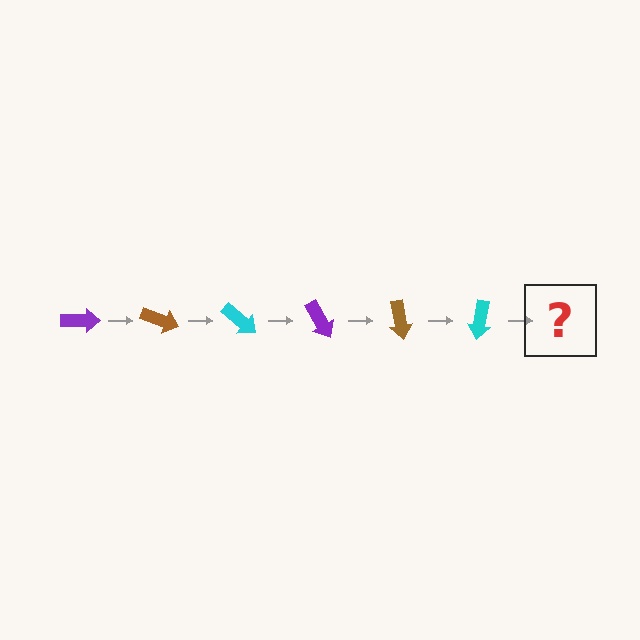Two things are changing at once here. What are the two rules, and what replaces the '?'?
The two rules are that it rotates 20 degrees each step and the color cycles through purple, brown, and cyan. The '?' should be a purple arrow, rotated 120 degrees from the start.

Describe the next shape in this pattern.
It should be a purple arrow, rotated 120 degrees from the start.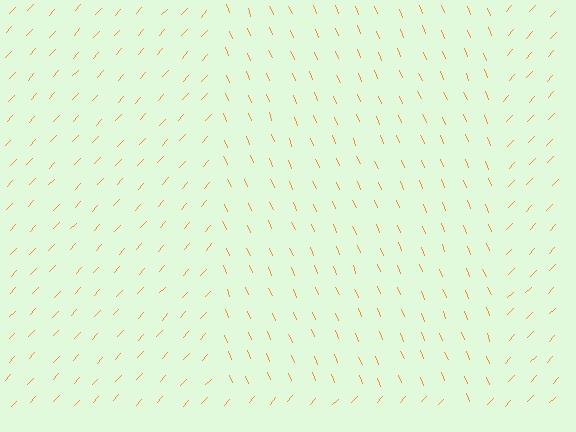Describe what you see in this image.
The image is filled with small orange line segments. A rectangle region in the image has lines oriented differently from the surrounding lines, creating a visible texture boundary.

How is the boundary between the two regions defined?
The boundary is defined purely by a change in line orientation (approximately 65 degrees difference). All lines are the same color and thickness.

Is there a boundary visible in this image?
Yes, there is a texture boundary formed by a change in line orientation.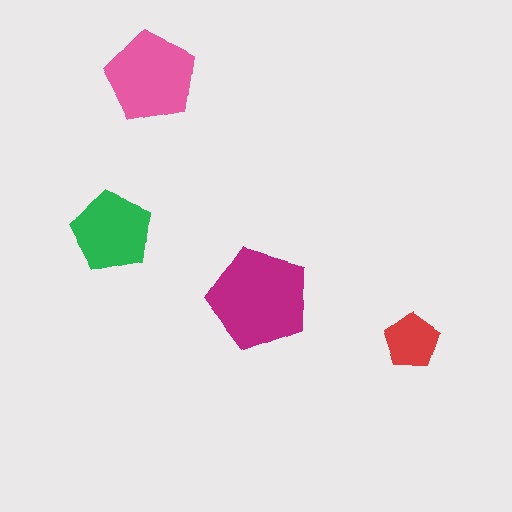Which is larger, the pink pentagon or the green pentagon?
The pink one.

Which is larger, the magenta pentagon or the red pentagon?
The magenta one.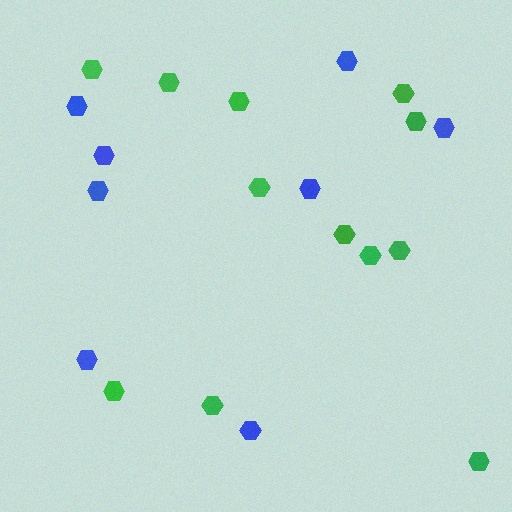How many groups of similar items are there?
There are 2 groups: one group of blue hexagons (8) and one group of green hexagons (12).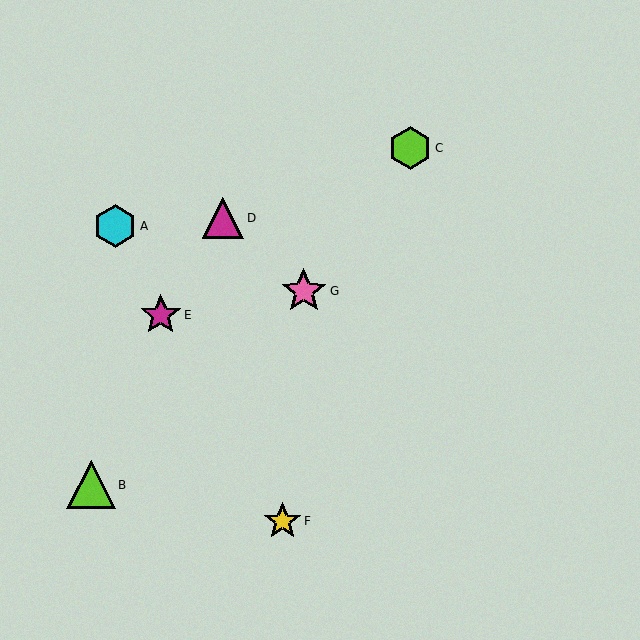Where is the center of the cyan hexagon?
The center of the cyan hexagon is at (115, 226).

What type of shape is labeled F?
Shape F is a yellow star.